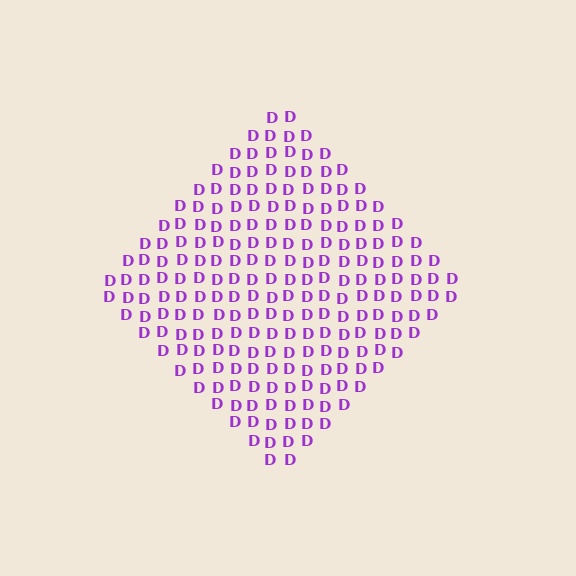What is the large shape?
The large shape is a diamond.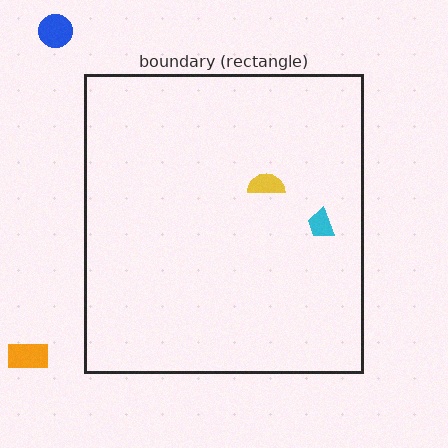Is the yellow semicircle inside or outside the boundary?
Inside.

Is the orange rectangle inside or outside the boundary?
Outside.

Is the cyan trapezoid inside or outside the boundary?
Inside.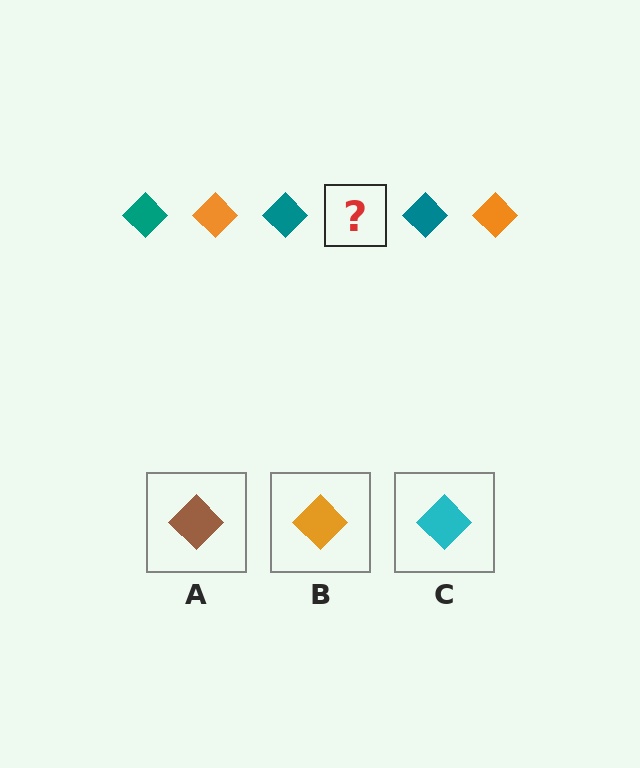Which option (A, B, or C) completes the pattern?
B.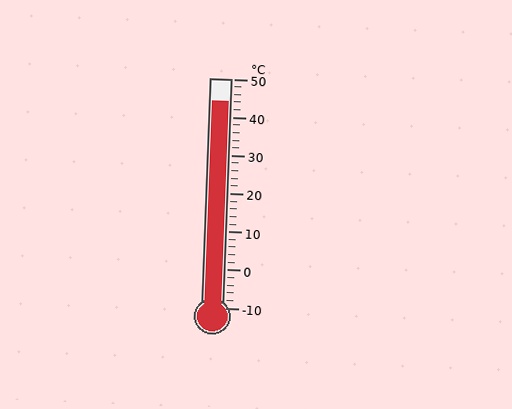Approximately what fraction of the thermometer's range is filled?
The thermometer is filled to approximately 90% of its range.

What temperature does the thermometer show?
The thermometer shows approximately 44°C.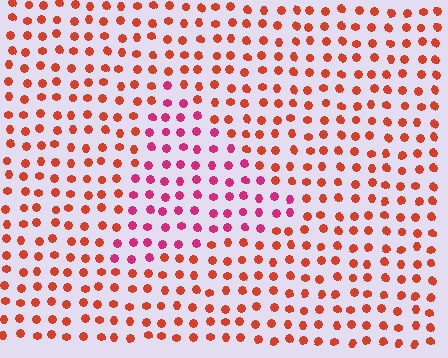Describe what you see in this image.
The image is filled with small red elements in a uniform arrangement. A triangle-shaped region is visible where the elements are tinted to a slightly different hue, forming a subtle color boundary.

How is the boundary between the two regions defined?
The boundary is defined purely by a slight shift in hue (about 38 degrees). Spacing, size, and orientation are identical on both sides.